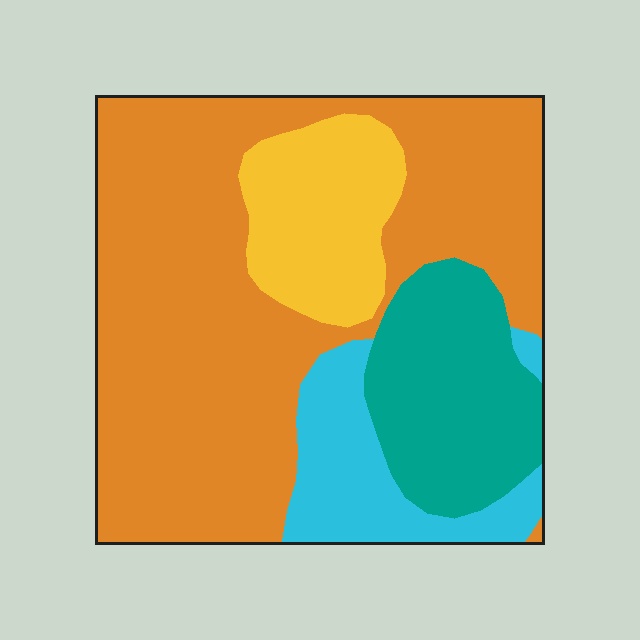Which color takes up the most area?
Orange, at roughly 60%.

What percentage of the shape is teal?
Teal covers roughly 15% of the shape.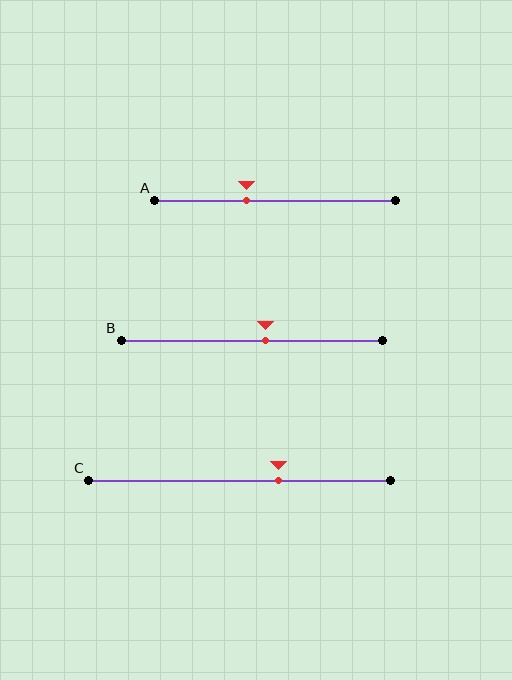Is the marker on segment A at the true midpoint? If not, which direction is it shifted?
No, the marker on segment A is shifted to the left by about 12% of the segment length.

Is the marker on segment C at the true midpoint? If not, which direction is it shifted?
No, the marker on segment C is shifted to the right by about 13% of the segment length.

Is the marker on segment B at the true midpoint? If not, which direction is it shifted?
No, the marker on segment B is shifted to the right by about 5% of the segment length.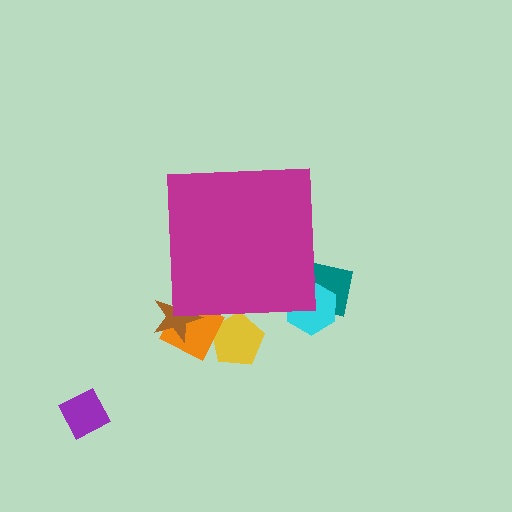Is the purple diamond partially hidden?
No, the purple diamond is fully visible.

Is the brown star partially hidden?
Yes, the brown star is partially hidden behind the magenta square.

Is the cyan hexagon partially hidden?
Yes, the cyan hexagon is partially hidden behind the magenta square.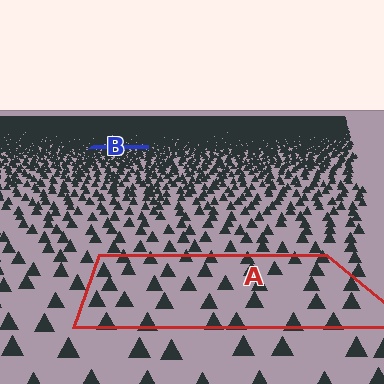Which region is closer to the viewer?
Region A is closer. The texture elements there are larger and more spread out.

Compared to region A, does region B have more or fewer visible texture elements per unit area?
Region B has more texture elements per unit area — they are packed more densely because it is farther away.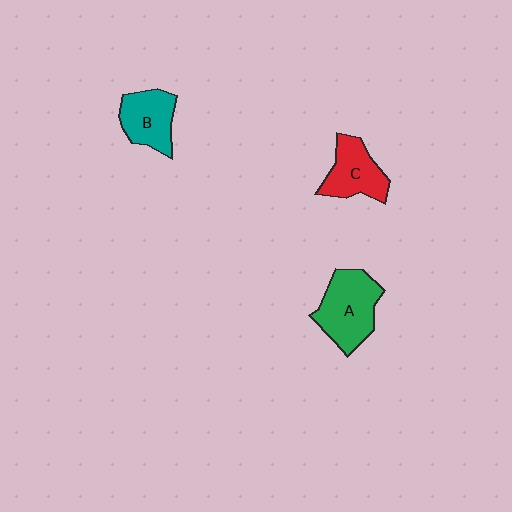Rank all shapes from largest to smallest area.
From largest to smallest: A (green), C (red), B (teal).